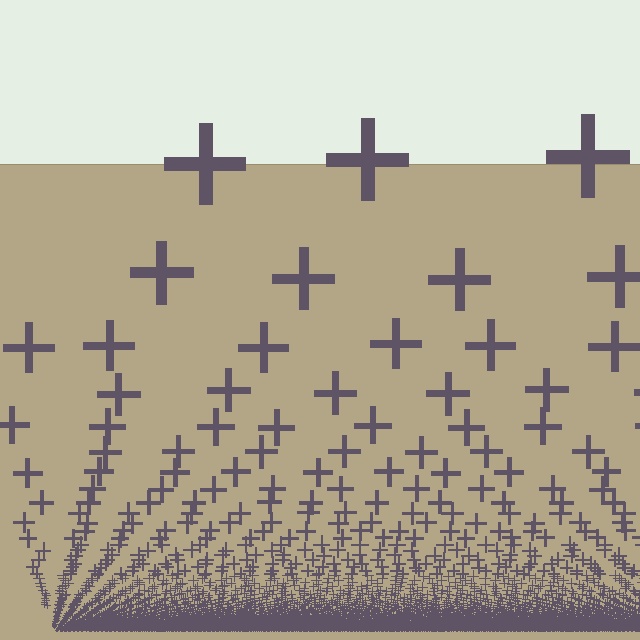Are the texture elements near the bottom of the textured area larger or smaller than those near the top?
Smaller. The gradient is inverted — elements near the bottom are smaller and denser.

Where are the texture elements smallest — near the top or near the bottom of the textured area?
Near the bottom.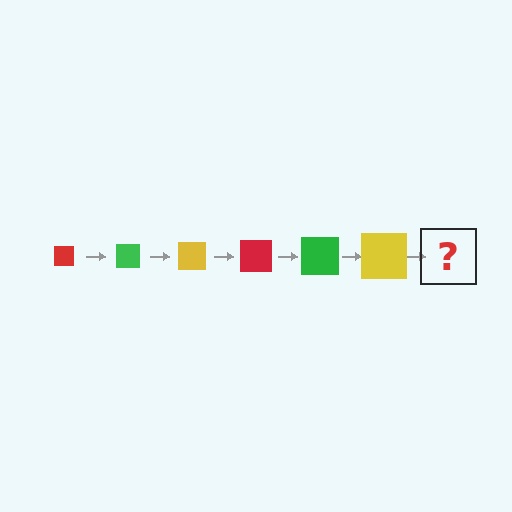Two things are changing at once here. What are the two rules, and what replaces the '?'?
The two rules are that the square grows larger each step and the color cycles through red, green, and yellow. The '?' should be a red square, larger than the previous one.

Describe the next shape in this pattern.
It should be a red square, larger than the previous one.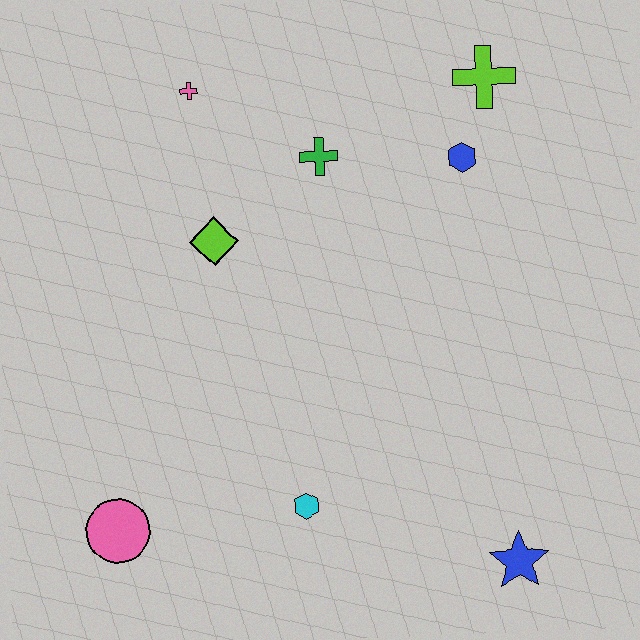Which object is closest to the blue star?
The cyan hexagon is closest to the blue star.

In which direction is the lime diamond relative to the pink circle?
The lime diamond is above the pink circle.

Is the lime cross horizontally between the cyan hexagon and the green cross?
No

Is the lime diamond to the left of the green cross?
Yes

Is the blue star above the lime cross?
No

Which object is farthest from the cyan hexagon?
The lime cross is farthest from the cyan hexagon.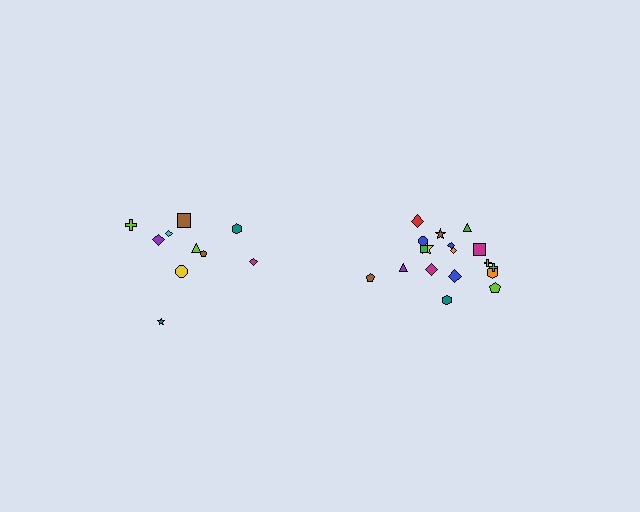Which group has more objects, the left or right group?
The right group.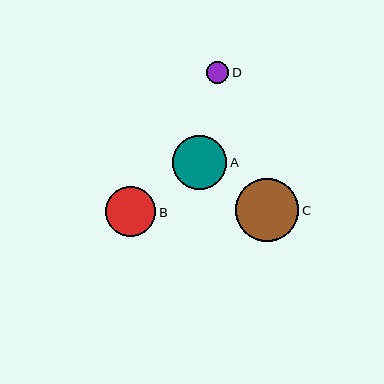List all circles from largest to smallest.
From largest to smallest: C, A, B, D.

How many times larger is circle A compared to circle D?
Circle A is approximately 2.4 times the size of circle D.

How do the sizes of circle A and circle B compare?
Circle A and circle B are approximately the same size.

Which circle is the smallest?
Circle D is the smallest with a size of approximately 22 pixels.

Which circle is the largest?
Circle C is the largest with a size of approximately 63 pixels.